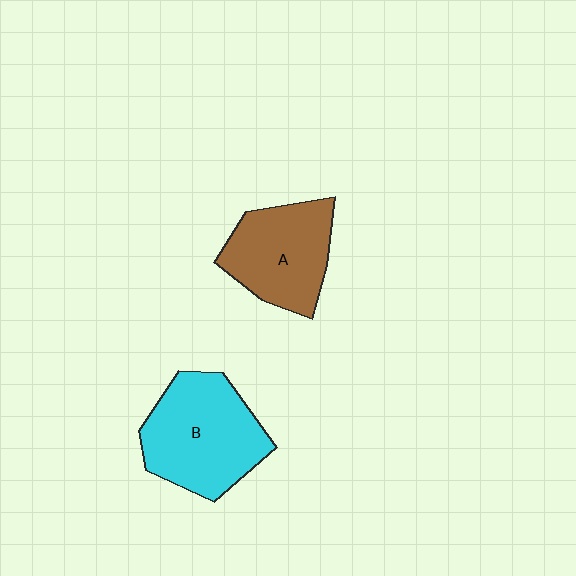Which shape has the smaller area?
Shape A (brown).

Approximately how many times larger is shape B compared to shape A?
Approximately 1.2 times.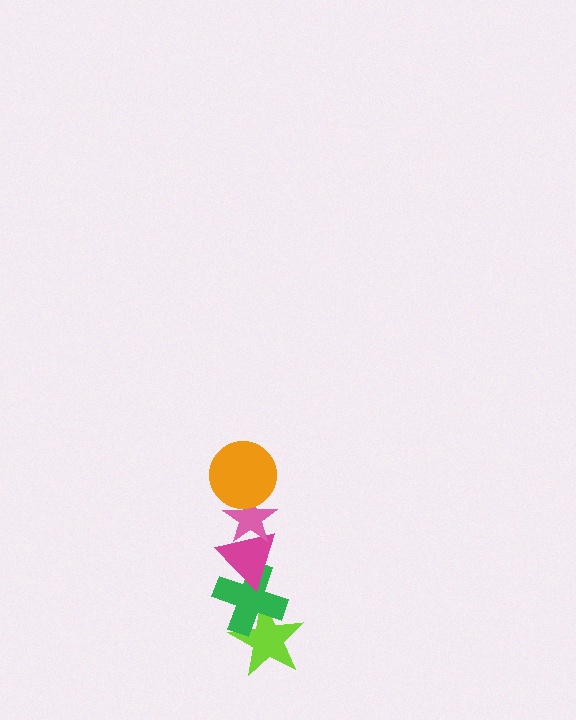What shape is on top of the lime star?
The green cross is on top of the lime star.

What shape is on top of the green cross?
The magenta triangle is on top of the green cross.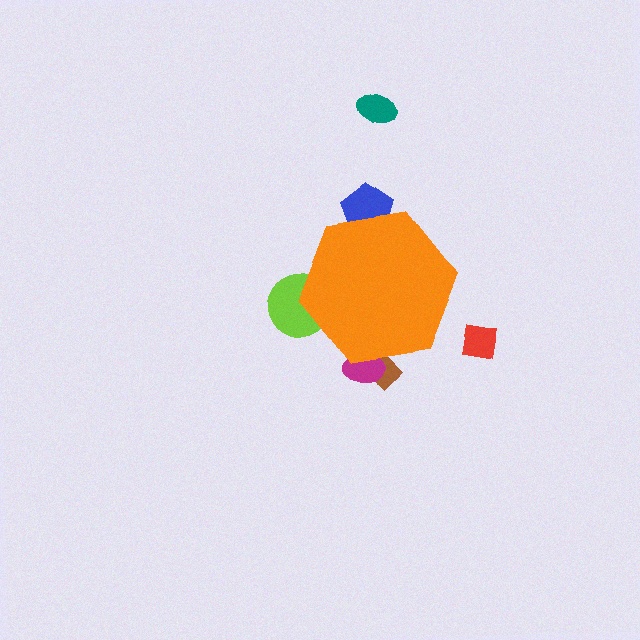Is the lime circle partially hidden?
Yes, the lime circle is partially hidden behind the orange hexagon.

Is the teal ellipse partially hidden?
No, the teal ellipse is fully visible.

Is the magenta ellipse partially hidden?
Yes, the magenta ellipse is partially hidden behind the orange hexagon.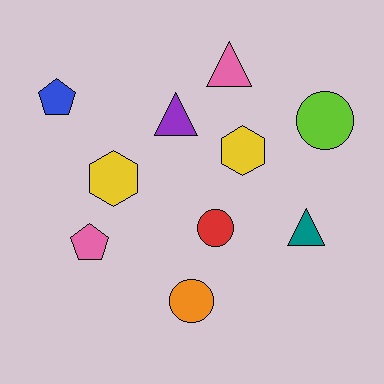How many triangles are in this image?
There are 3 triangles.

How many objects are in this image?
There are 10 objects.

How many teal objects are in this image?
There is 1 teal object.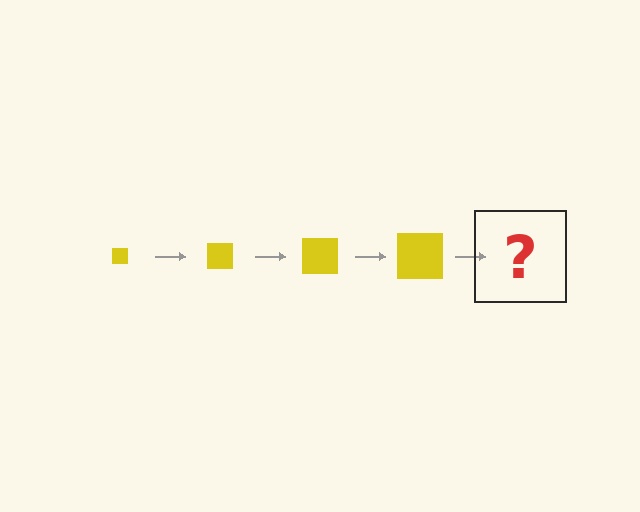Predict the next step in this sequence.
The next step is a yellow square, larger than the previous one.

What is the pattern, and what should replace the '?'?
The pattern is that the square gets progressively larger each step. The '?' should be a yellow square, larger than the previous one.